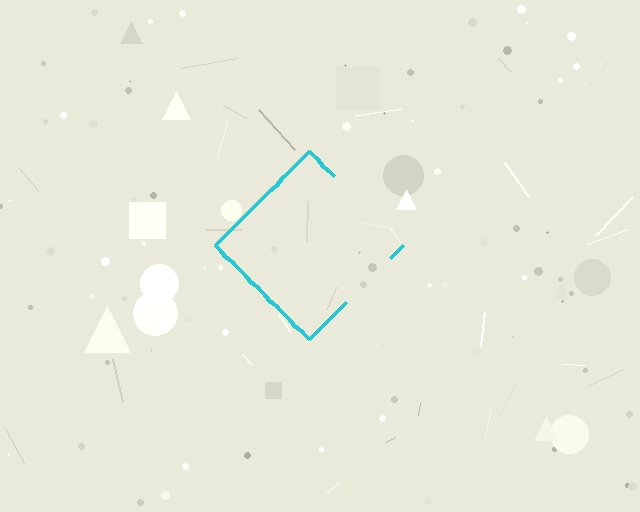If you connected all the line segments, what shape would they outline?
They would outline a diamond.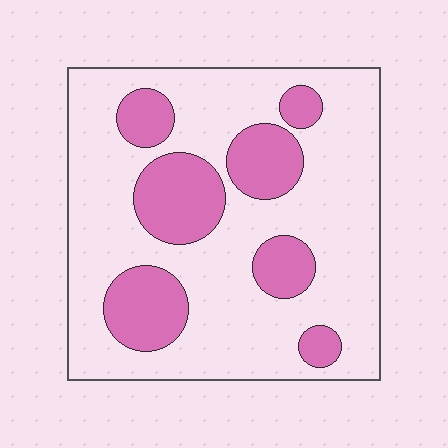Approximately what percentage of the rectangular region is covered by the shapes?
Approximately 25%.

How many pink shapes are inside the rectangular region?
7.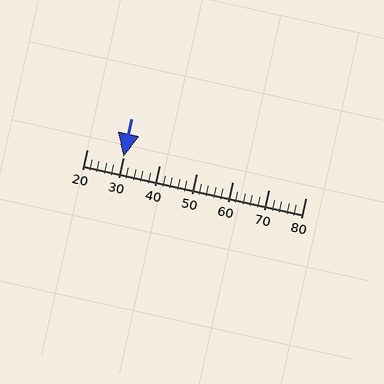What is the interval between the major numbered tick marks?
The major tick marks are spaced 10 units apart.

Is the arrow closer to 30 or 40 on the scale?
The arrow is closer to 30.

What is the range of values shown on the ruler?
The ruler shows values from 20 to 80.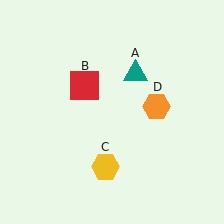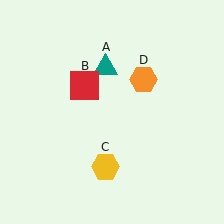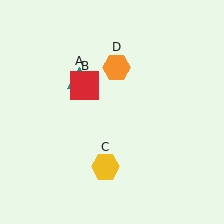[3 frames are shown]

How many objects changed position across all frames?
2 objects changed position: teal triangle (object A), orange hexagon (object D).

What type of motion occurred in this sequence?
The teal triangle (object A), orange hexagon (object D) rotated counterclockwise around the center of the scene.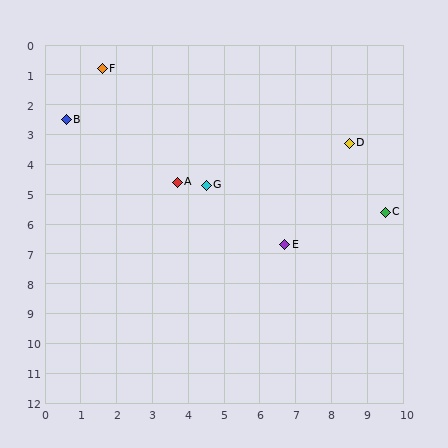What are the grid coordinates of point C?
Point C is at approximately (9.5, 5.6).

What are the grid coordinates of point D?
Point D is at approximately (8.5, 3.3).